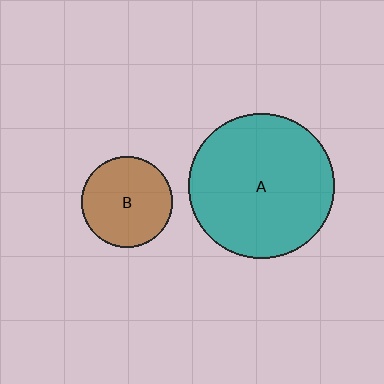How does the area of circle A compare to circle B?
Approximately 2.5 times.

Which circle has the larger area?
Circle A (teal).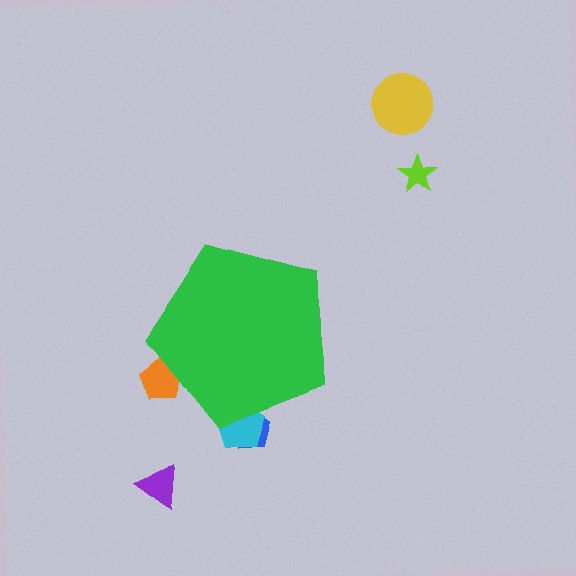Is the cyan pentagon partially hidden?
Yes, the cyan pentagon is partially hidden behind the green pentagon.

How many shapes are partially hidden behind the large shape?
3 shapes are partially hidden.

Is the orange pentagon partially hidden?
Yes, the orange pentagon is partially hidden behind the green pentagon.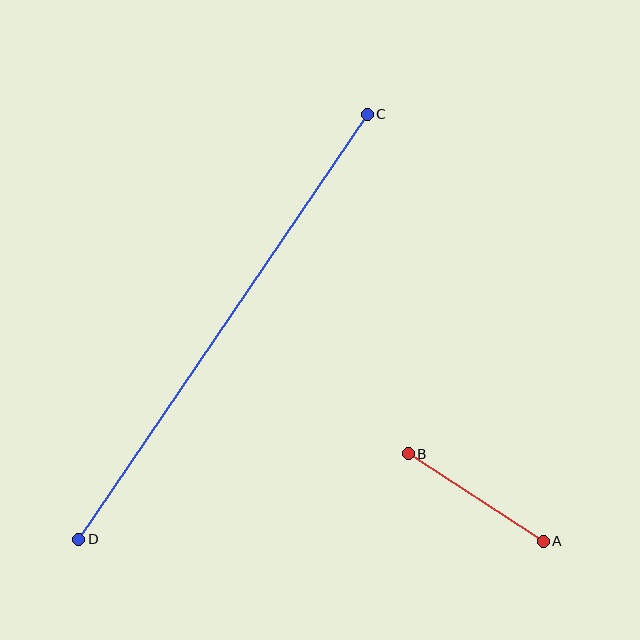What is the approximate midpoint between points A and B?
The midpoint is at approximately (476, 497) pixels.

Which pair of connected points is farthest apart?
Points C and D are farthest apart.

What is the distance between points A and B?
The distance is approximately 161 pixels.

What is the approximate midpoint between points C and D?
The midpoint is at approximately (223, 327) pixels.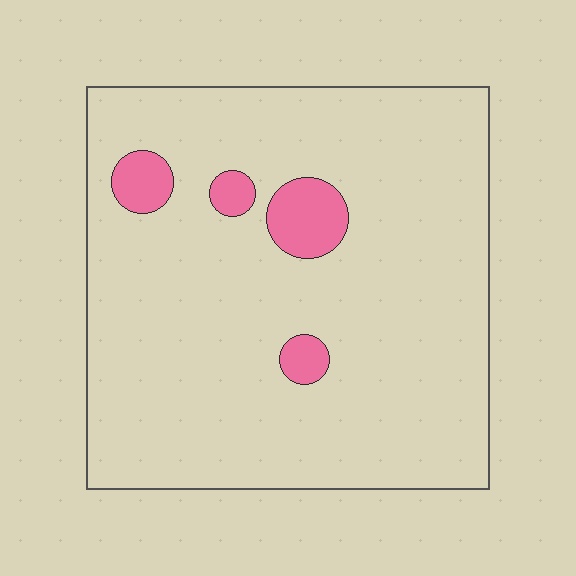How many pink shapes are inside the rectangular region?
4.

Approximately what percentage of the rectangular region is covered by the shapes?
Approximately 10%.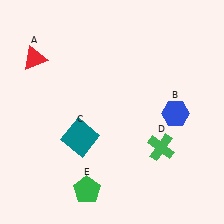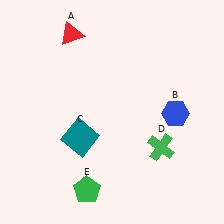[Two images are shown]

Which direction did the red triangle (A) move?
The red triangle (A) moved right.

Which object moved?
The red triangle (A) moved right.